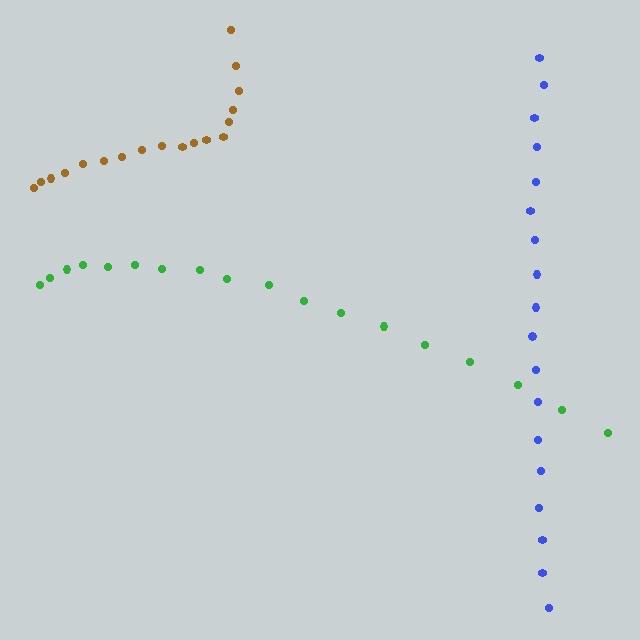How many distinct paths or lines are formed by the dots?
There are 3 distinct paths.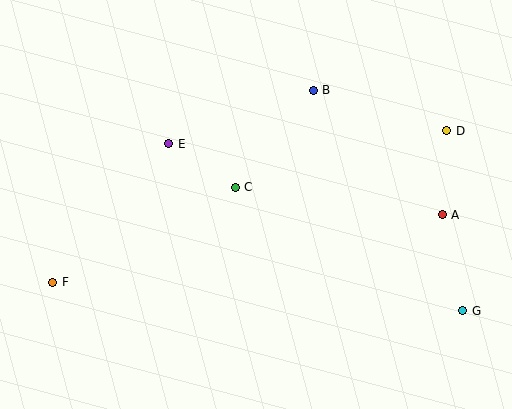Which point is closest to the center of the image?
Point C at (235, 187) is closest to the center.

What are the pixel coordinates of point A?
Point A is at (442, 215).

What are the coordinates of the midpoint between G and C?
The midpoint between G and C is at (349, 249).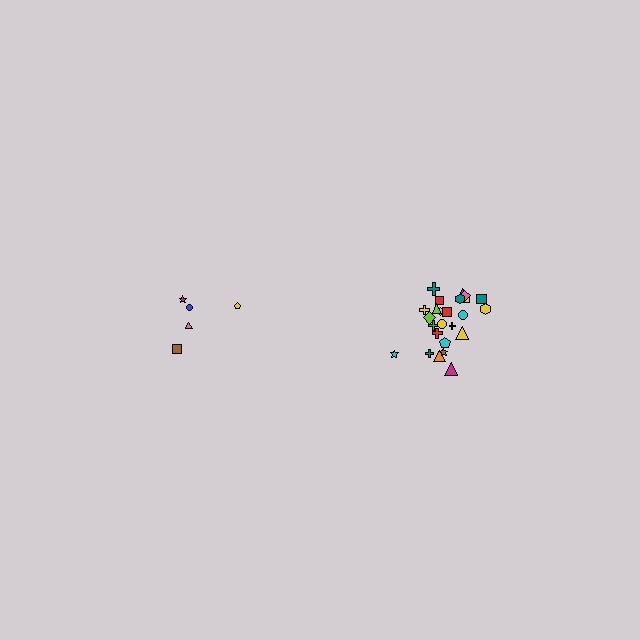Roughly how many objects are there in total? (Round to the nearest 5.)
Roughly 30 objects in total.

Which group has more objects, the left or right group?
The right group.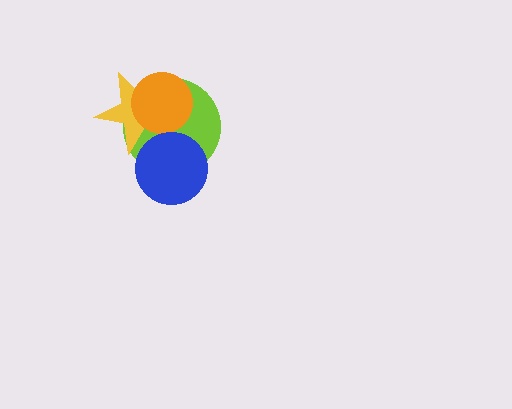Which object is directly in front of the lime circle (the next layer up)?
The yellow star is directly in front of the lime circle.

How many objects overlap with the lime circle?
3 objects overlap with the lime circle.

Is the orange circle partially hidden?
No, no other shape covers it.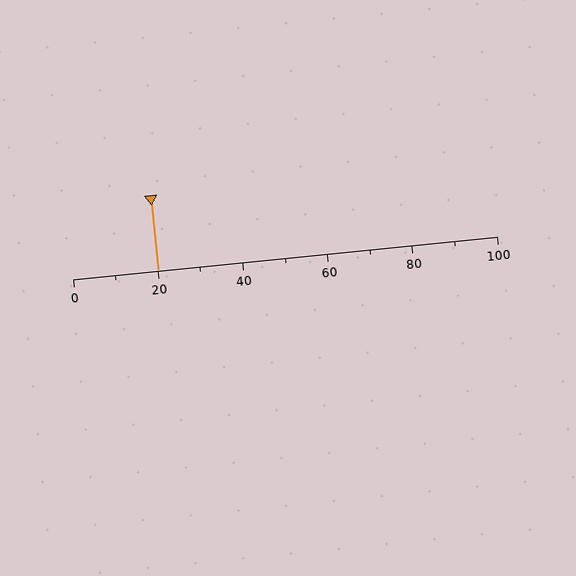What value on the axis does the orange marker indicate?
The marker indicates approximately 20.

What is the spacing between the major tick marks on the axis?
The major ticks are spaced 20 apart.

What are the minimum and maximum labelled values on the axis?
The axis runs from 0 to 100.